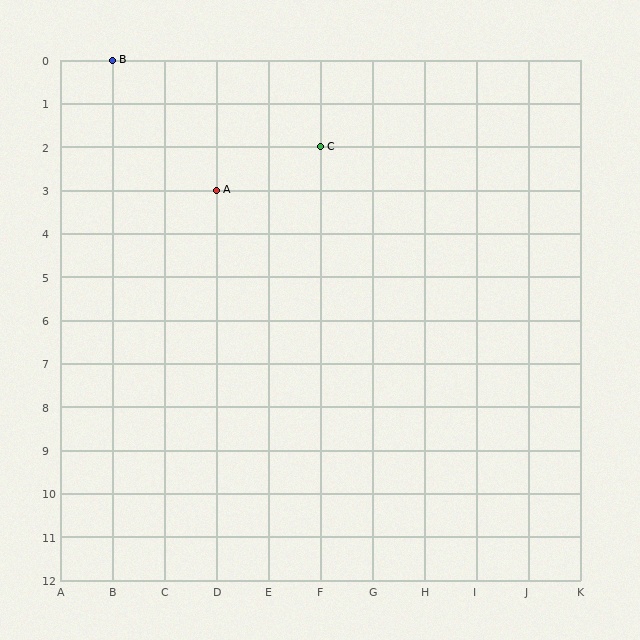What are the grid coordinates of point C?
Point C is at grid coordinates (F, 2).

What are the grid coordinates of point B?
Point B is at grid coordinates (B, 0).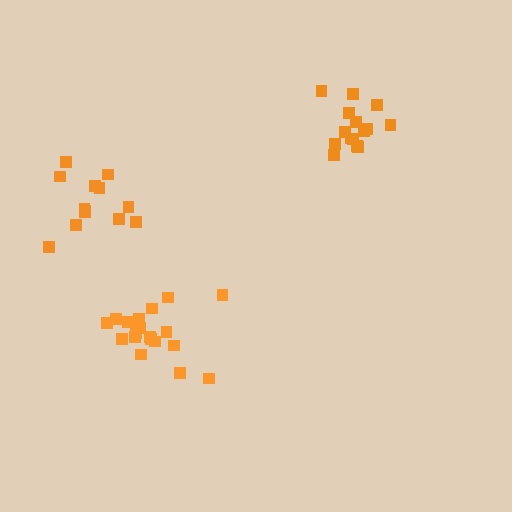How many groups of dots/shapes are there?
There are 3 groups.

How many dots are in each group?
Group 1: 19 dots, Group 2: 15 dots, Group 3: 13 dots (47 total).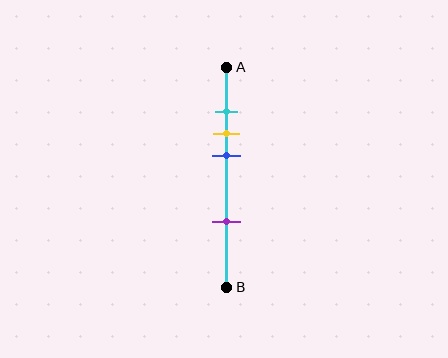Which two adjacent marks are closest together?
The cyan and yellow marks are the closest adjacent pair.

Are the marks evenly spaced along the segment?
No, the marks are not evenly spaced.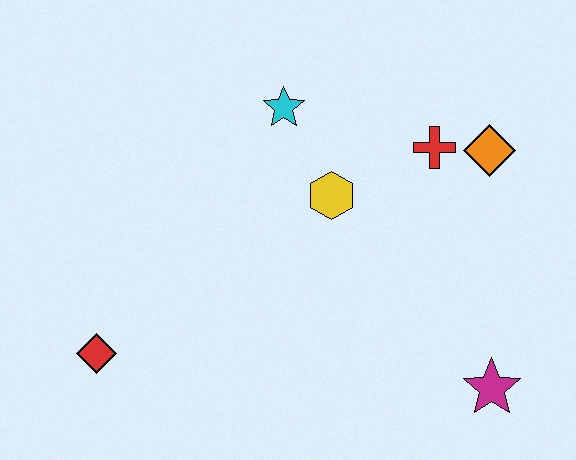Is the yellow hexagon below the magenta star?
No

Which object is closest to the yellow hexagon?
The cyan star is closest to the yellow hexagon.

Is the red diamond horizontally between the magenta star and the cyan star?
No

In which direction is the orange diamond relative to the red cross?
The orange diamond is to the right of the red cross.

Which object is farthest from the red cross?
The red diamond is farthest from the red cross.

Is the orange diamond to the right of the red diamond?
Yes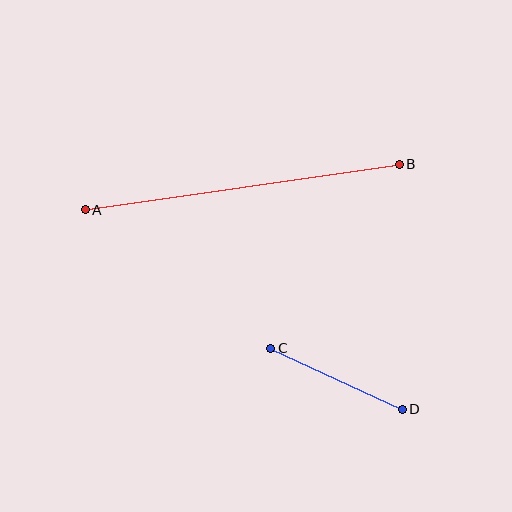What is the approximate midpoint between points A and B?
The midpoint is at approximately (242, 187) pixels.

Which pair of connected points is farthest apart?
Points A and B are farthest apart.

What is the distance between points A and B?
The distance is approximately 317 pixels.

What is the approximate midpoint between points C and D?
The midpoint is at approximately (337, 379) pixels.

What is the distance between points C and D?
The distance is approximately 145 pixels.